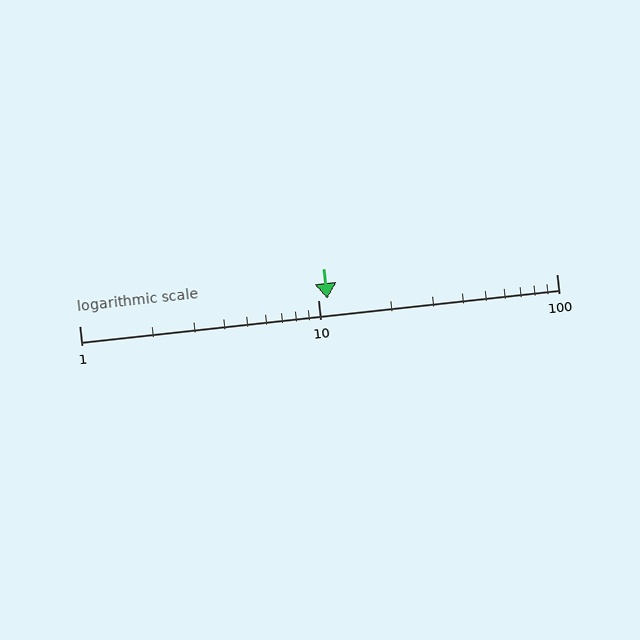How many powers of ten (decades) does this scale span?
The scale spans 2 decades, from 1 to 100.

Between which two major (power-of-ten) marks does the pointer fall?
The pointer is between 10 and 100.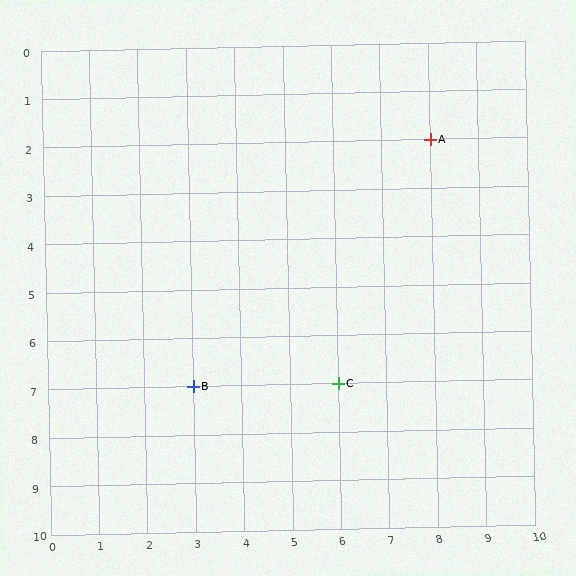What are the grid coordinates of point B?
Point B is at grid coordinates (3, 7).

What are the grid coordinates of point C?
Point C is at grid coordinates (6, 7).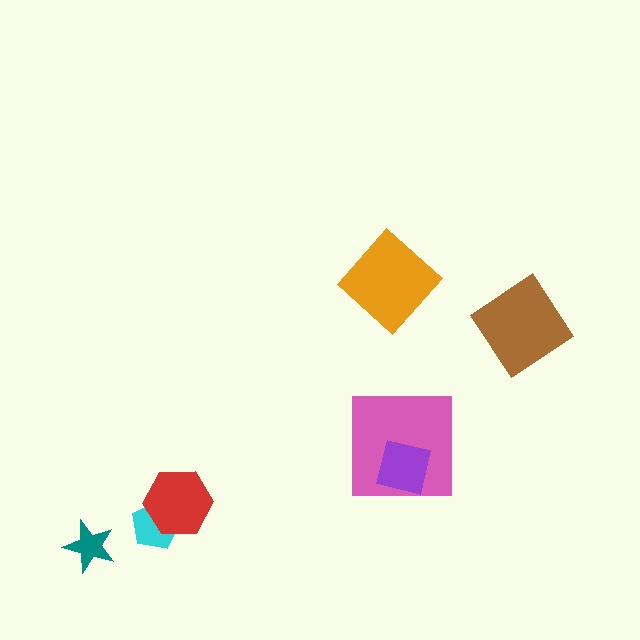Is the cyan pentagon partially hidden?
Yes, it is partially covered by another shape.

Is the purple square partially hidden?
No, no other shape covers it.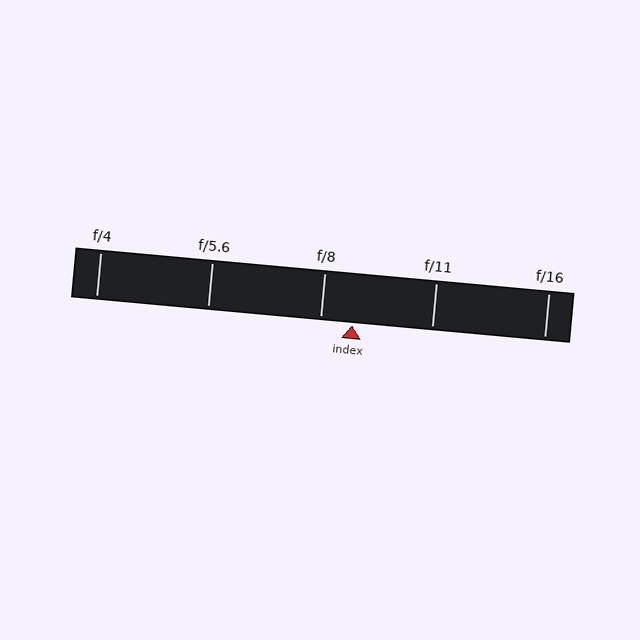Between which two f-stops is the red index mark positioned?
The index mark is between f/8 and f/11.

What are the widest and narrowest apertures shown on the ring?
The widest aperture shown is f/4 and the narrowest is f/16.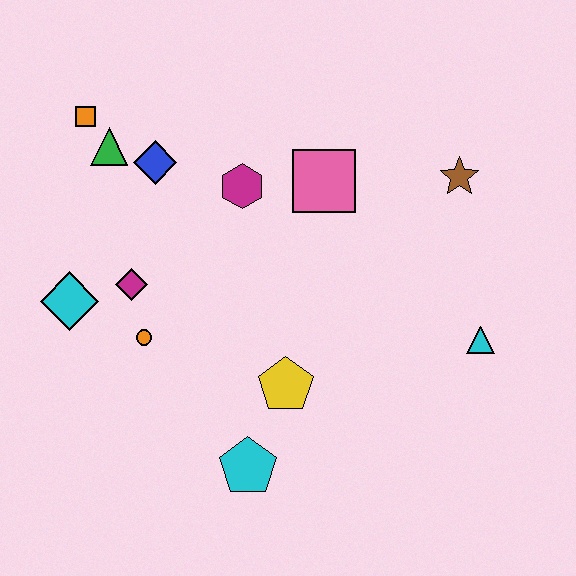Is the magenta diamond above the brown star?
No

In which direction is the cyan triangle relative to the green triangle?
The cyan triangle is to the right of the green triangle.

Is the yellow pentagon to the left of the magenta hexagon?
No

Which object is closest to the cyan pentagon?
The yellow pentagon is closest to the cyan pentagon.